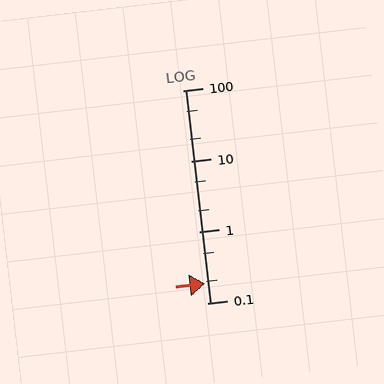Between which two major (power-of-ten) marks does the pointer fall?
The pointer is between 0.1 and 1.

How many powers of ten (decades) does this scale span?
The scale spans 3 decades, from 0.1 to 100.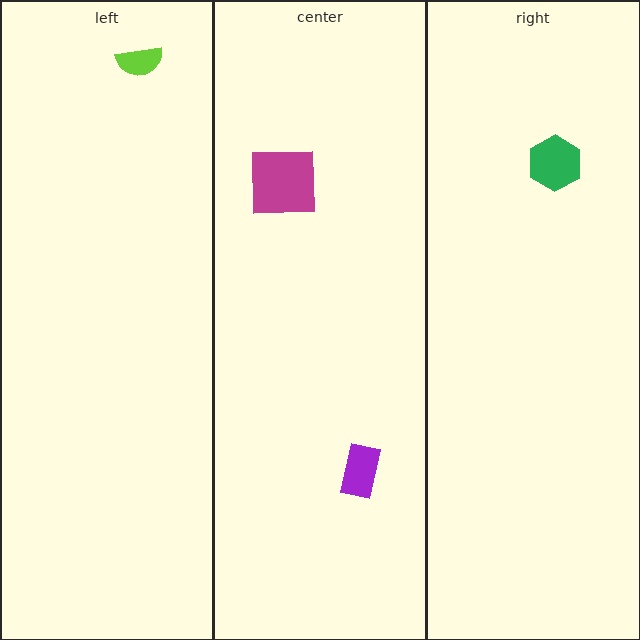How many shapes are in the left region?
1.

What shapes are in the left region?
The lime semicircle.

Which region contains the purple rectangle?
The center region.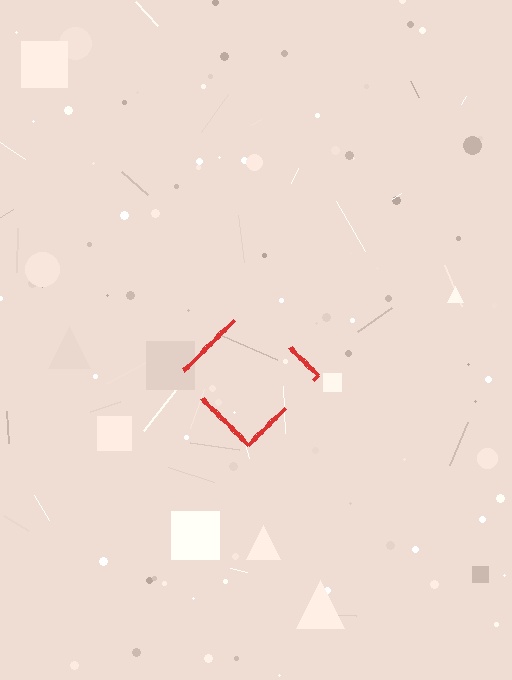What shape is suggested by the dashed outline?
The dashed outline suggests a diamond.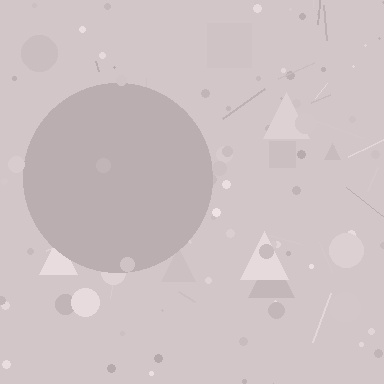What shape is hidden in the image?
A circle is hidden in the image.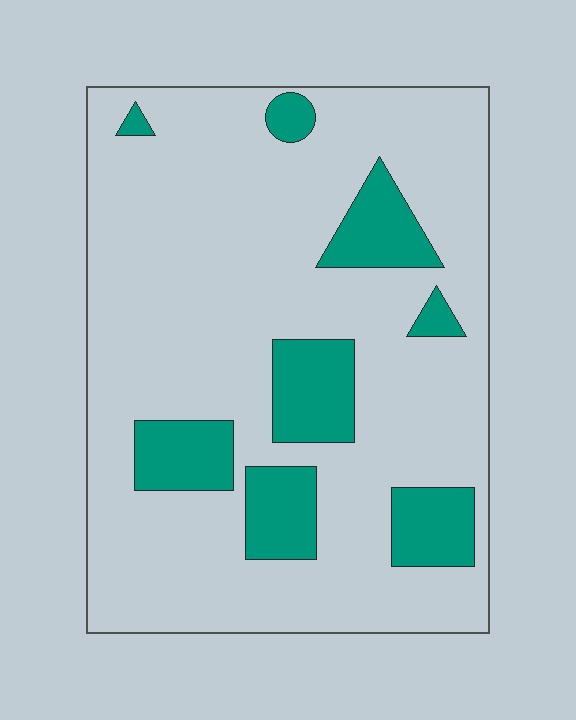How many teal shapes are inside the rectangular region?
8.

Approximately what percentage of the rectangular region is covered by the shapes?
Approximately 20%.